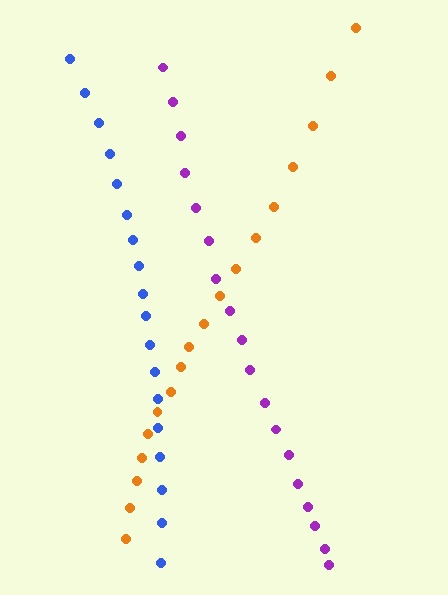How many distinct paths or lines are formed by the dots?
There are 3 distinct paths.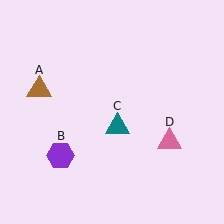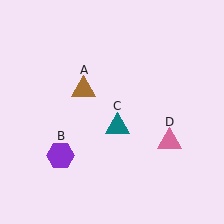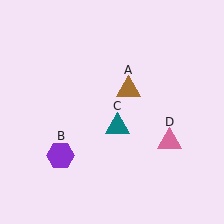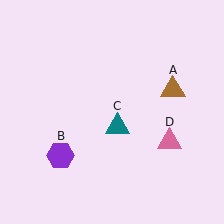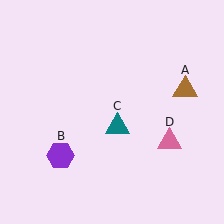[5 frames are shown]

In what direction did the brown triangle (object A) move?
The brown triangle (object A) moved right.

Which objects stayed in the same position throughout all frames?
Purple hexagon (object B) and teal triangle (object C) and pink triangle (object D) remained stationary.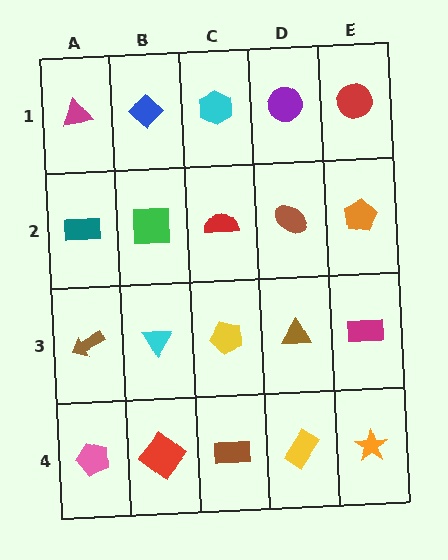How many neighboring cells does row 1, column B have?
3.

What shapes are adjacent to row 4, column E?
A magenta rectangle (row 3, column E), a yellow rectangle (row 4, column D).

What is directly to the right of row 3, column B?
A yellow pentagon.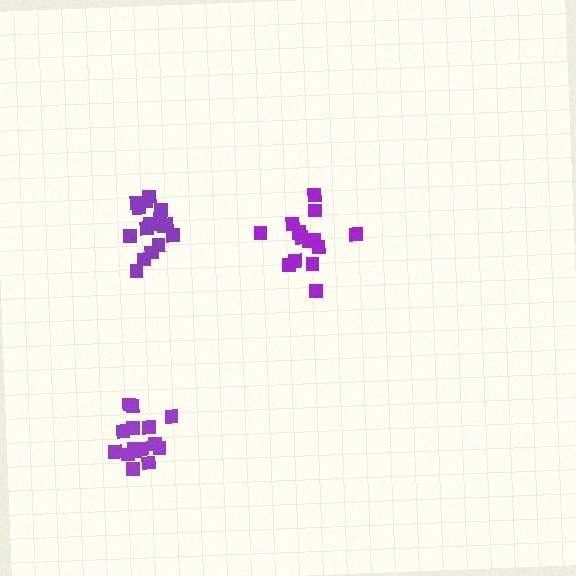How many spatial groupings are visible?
There are 3 spatial groupings.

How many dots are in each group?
Group 1: 14 dots, Group 2: 16 dots, Group 3: 15 dots (45 total).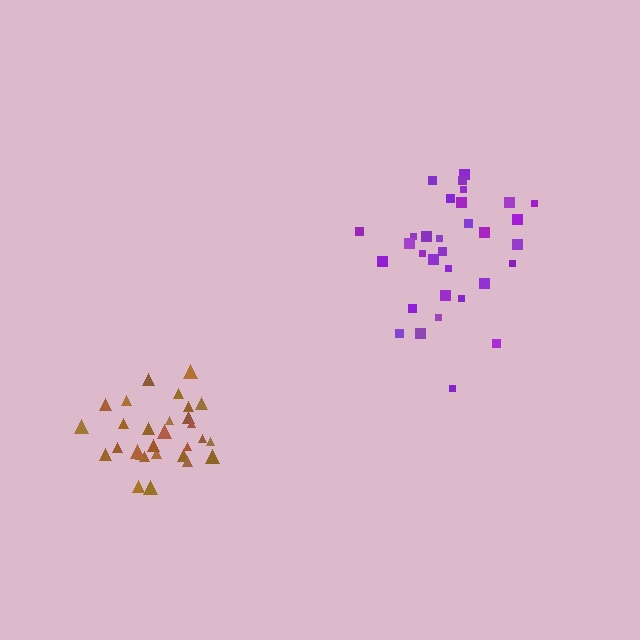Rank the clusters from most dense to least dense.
brown, purple.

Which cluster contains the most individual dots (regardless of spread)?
Purple (32).